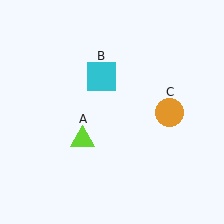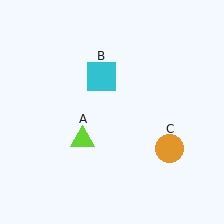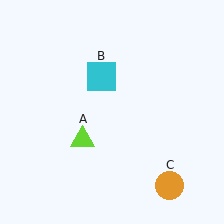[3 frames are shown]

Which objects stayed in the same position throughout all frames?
Lime triangle (object A) and cyan square (object B) remained stationary.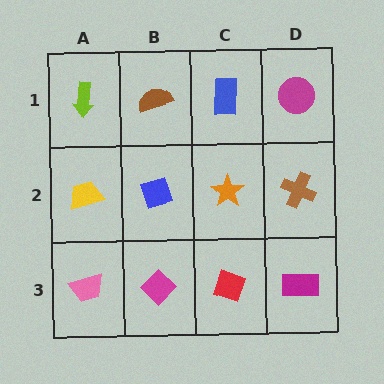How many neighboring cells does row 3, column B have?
3.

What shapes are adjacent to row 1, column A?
A yellow trapezoid (row 2, column A), a brown semicircle (row 1, column B).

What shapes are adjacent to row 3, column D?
A brown cross (row 2, column D), a red diamond (row 3, column C).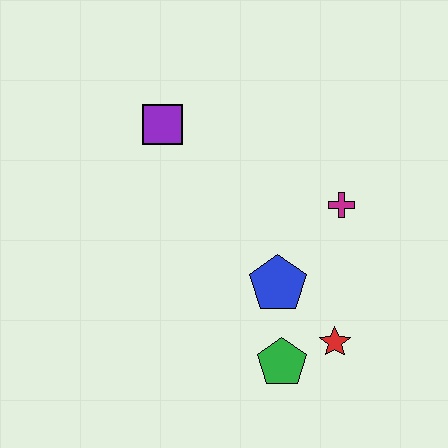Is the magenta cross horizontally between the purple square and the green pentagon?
No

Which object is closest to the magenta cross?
The blue pentagon is closest to the magenta cross.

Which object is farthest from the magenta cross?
The purple square is farthest from the magenta cross.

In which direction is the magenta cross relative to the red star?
The magenta cross is above the red star.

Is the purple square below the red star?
No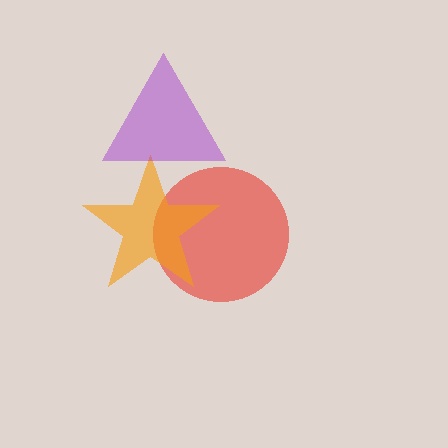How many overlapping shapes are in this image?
There are 3 overlapping shapes in the image.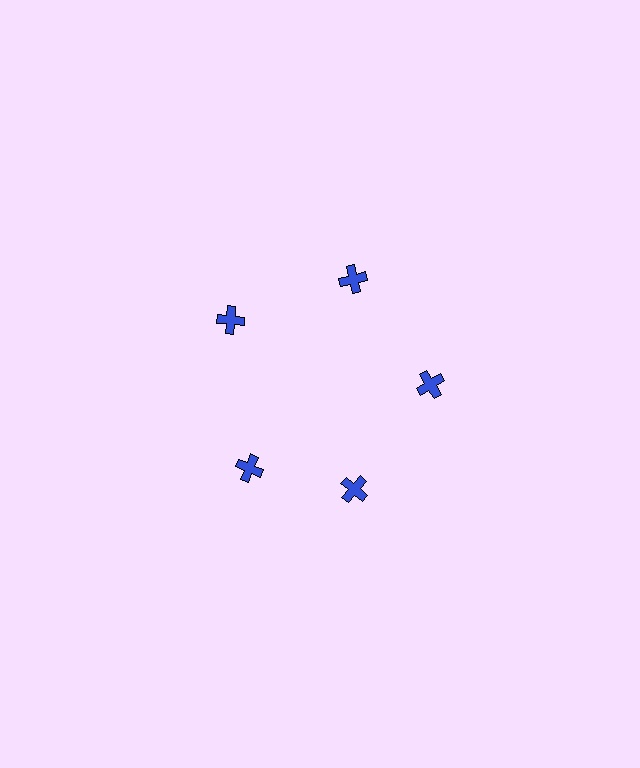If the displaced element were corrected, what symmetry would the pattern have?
It would have 5-fold rotational symmetry — the pattern would map onto itself every 72 degrees.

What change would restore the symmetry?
The symmetry would be restored by rotating it back into even spacing with its neighbors so that all 5 crosses sit at equal angles and equal distance from the center.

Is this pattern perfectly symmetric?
No. The 5 blue crosses are arranged in a ring, but one element near the 8 o'clock position is rotated out of alignment along the ring, breaking the 5-fold rotational symmetry.